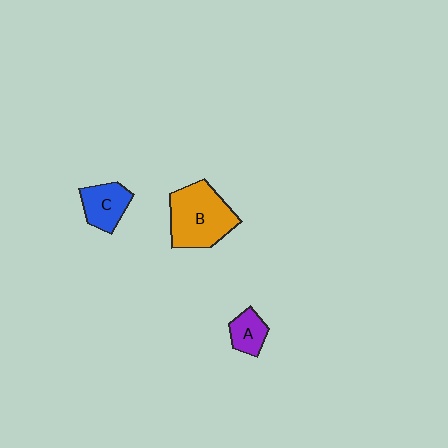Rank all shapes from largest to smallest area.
From largest to smallest: B (orange), C (blue), A (purple).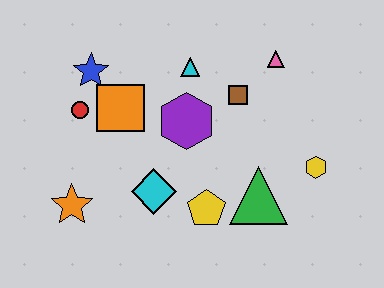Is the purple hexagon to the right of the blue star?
Yes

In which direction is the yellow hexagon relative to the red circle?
The yellow hexagon is to the right of the red circle.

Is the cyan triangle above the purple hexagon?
Yes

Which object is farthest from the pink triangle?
The orange star is farthest from the pink triangle.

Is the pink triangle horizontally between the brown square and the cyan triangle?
No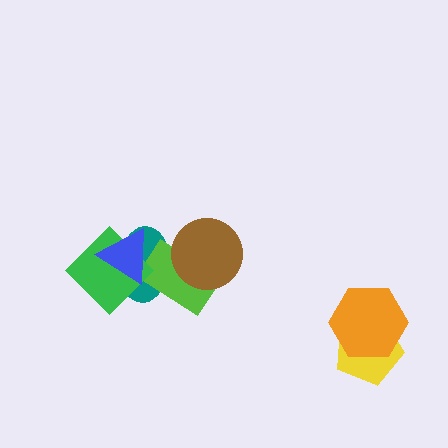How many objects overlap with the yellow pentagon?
1 object overlaps with the yellow pentagon.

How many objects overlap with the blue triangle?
3 objects overlap with the blue triangle.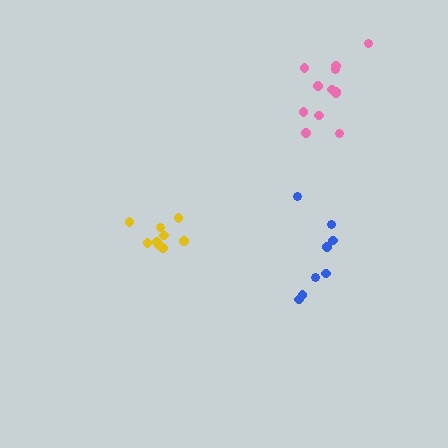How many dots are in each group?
Group 1: 9 dots, Group 2: 8 dots, Group 3: 12 dots (29 total).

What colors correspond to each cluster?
The clusters are colored: yellow, blue, pink.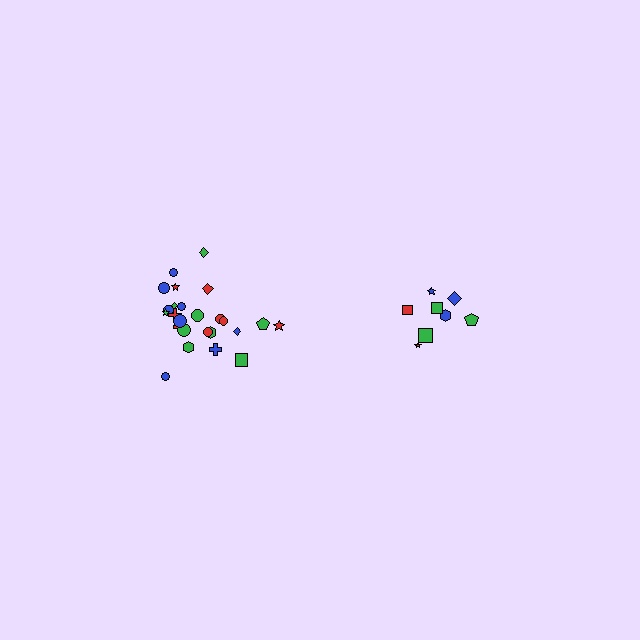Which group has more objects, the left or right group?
The left group.